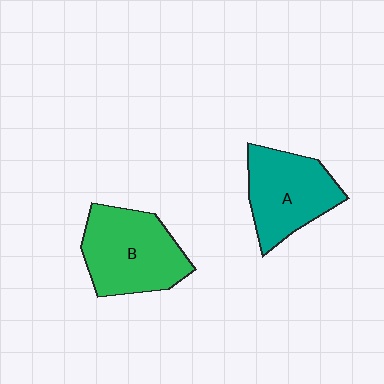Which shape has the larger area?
Shape B (green).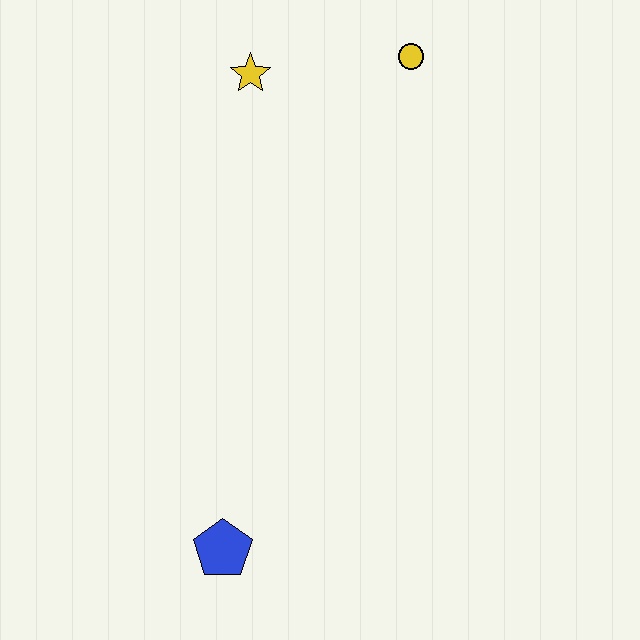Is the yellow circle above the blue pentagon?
Yes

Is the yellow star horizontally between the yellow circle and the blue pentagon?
Yes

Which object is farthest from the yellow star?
The blue pentagon is farthest from the yellow star.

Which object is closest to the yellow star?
The yellow circle is closest to the yellow star.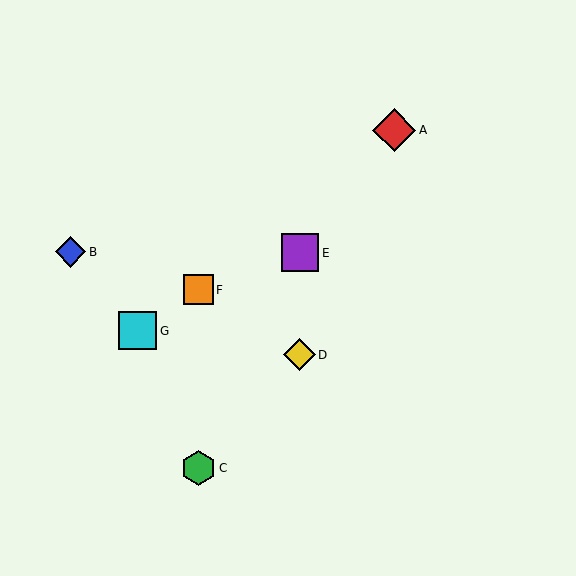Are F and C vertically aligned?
Yes, both are at x≈198.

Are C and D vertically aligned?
No, C is at x≈198 and D is at x≈299.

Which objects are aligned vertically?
Objects C, F are aligned vertically.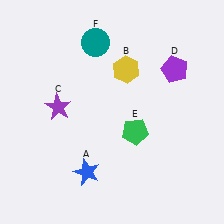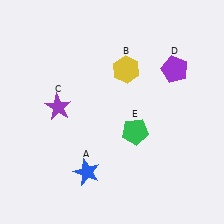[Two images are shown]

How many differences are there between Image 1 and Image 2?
There is 1 difference between the two images.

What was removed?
The teal circle (F) was removed in Image 2.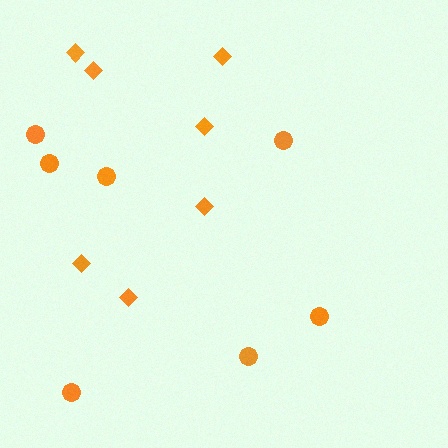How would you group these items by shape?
There are 2 groups: one group of circles (7) and one group of diamonds (7).